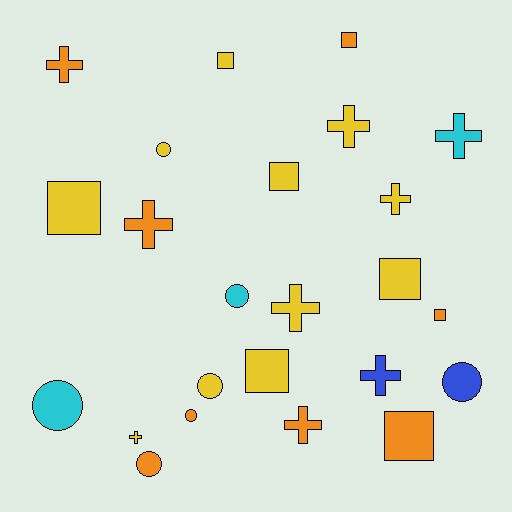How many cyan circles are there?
There are 2 cyan circles.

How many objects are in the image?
There are 24 objects.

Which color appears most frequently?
Yellow, with 11 objects.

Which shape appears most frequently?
Cross, with 9 objects.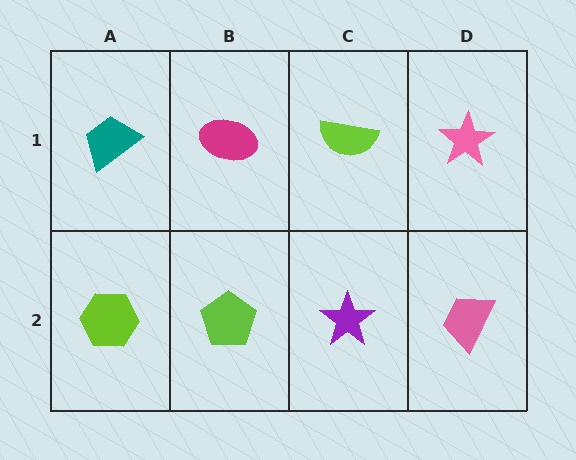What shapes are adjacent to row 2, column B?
A magenta ellipse (row 1, column B), a lime hexagon (row 2, column A), a purple star (row 2, column C).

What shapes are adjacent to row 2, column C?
A lime semicircle (row 1, column C), a lime pentagon (row 2, column B), a pink trapezoid (row 2, column D).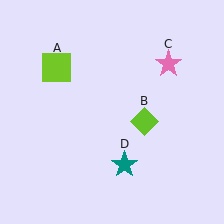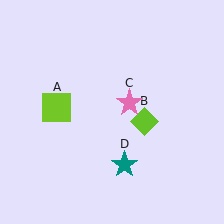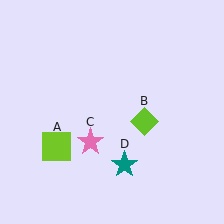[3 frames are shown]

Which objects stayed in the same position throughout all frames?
Lime diamond (object B) and teal star (object D) remained stationary.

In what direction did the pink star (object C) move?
The pink star (object C) moved down and to the left.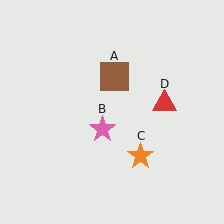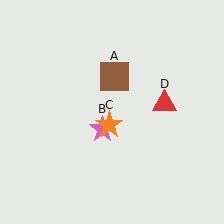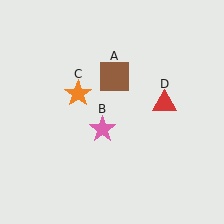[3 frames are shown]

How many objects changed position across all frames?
1 object changed position: orange star (object C).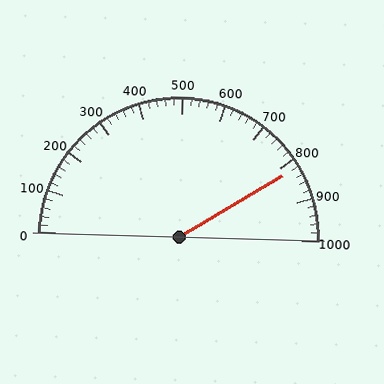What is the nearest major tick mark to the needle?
The nearest major tick mark is 800.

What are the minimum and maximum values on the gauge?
The gauge ranges from 0 to 1000.